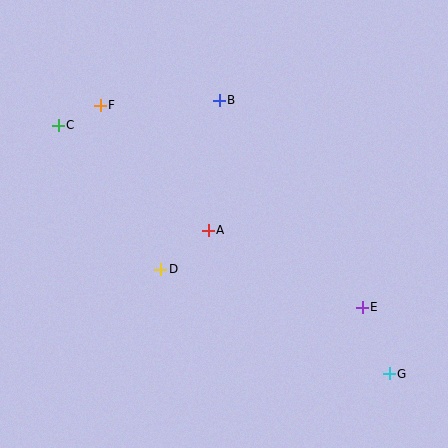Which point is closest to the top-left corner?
Point C is closest to the top-left corner.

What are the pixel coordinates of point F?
Point F is at (100, 105).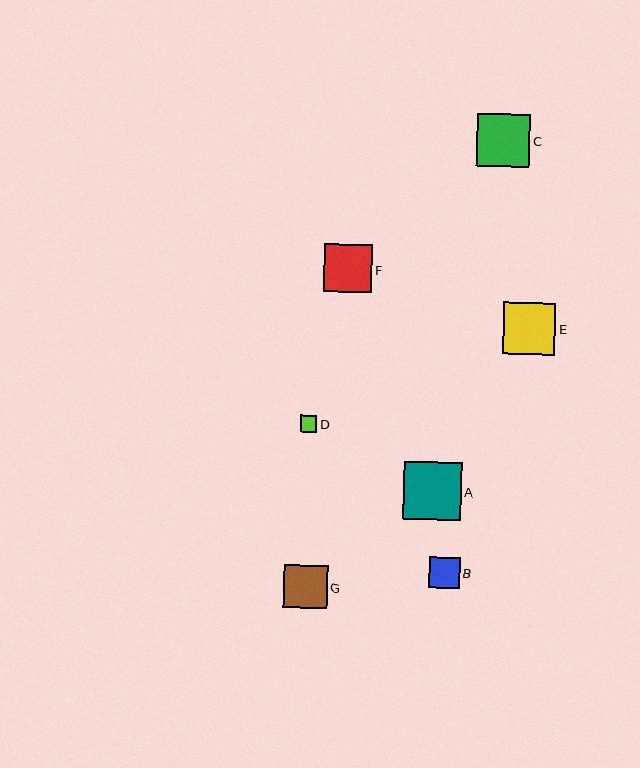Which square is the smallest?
Square D is the smallest with a size of approximately 16 pixels.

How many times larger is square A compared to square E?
Square A is approximately 1.1 times the size of square E.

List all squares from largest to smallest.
From largest to smallest: A, C, E, F, G, B, D.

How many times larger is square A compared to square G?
Square A is approximately 1.3 times the size of square G.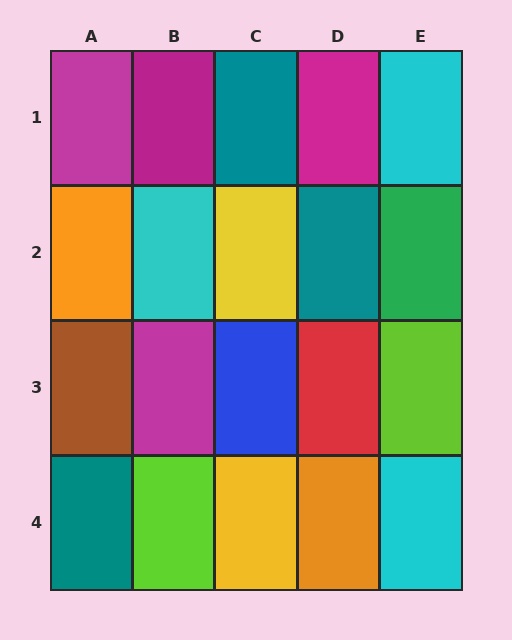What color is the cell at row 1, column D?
Magenta.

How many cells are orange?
2 cells are orange.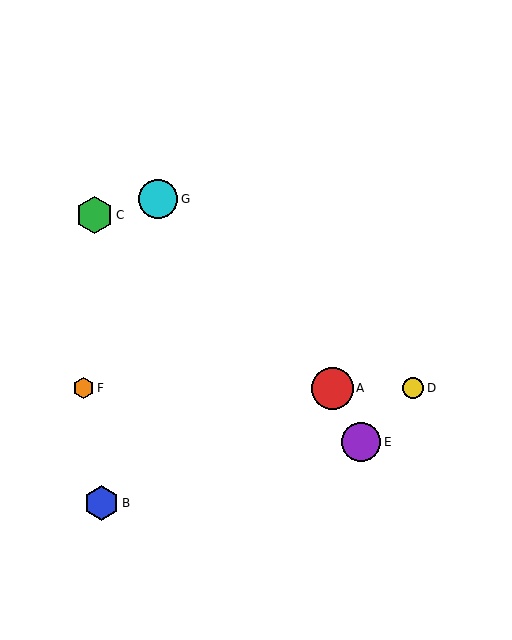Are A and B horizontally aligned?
No, A is at y≈388 and B is at y≈503.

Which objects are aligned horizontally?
Objects A, D, F are aligned horizontally.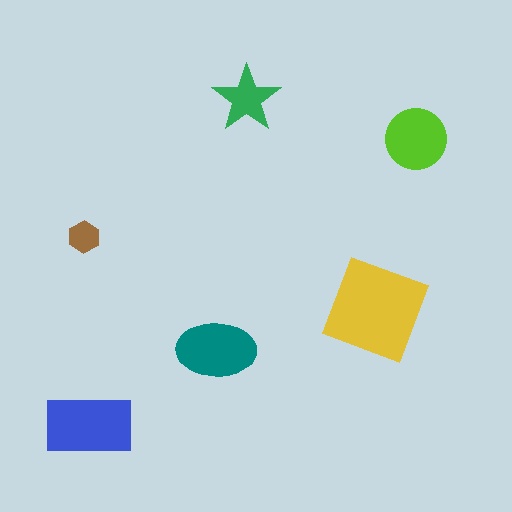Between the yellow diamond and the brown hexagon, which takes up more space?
The yellow diamond.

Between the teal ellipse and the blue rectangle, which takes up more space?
The blue rectangle.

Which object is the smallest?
The brown hexagon.